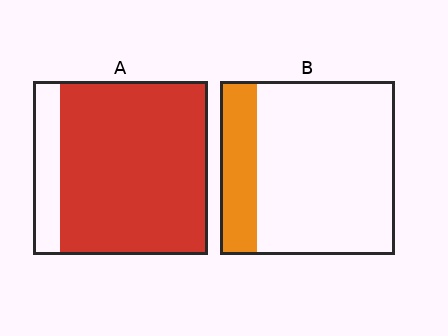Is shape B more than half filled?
No.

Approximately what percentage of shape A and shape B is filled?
A is approximately 85% and B is approximately 20%.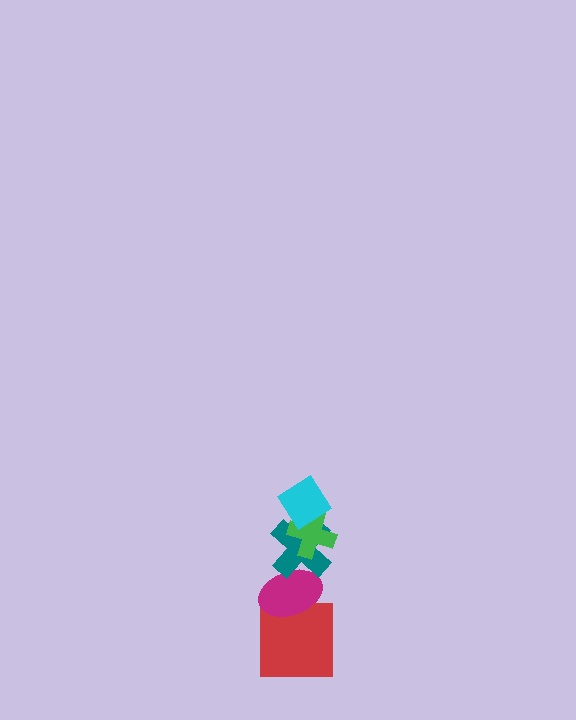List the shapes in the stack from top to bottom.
From top to bottom: the cyan diamond, the green cross, the teal cross, the magenta ellipse, the red square.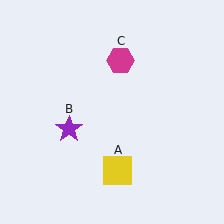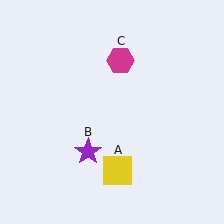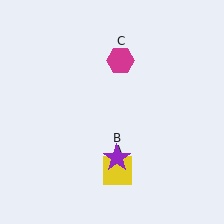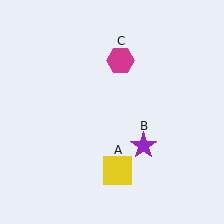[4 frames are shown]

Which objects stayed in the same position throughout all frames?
Yellow square (object A) and magenta hexagon (object C) remained stationary.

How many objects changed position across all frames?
1 object changed position: purple star (object B).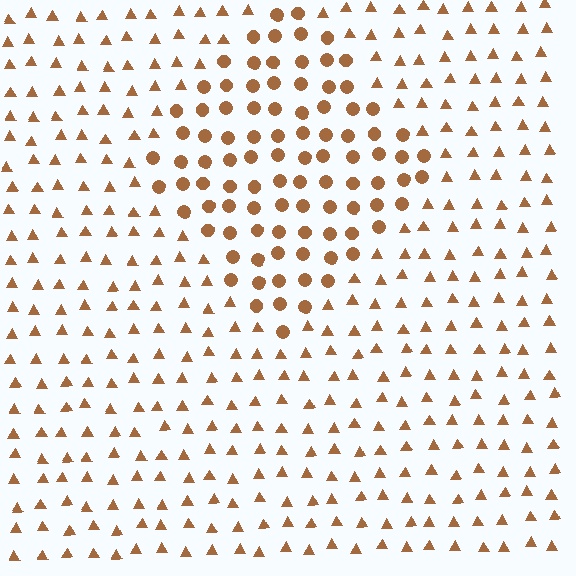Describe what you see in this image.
The image is filled with small brown elements arranged in a uniform grid. A diamond-shaped region contains circles, while the surrounding area contains triangles. The boundary is defined purely by the change in element shape.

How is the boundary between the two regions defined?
The boundary is defined by a change in element shape: circles inside vs. triangles outside. All elements share the same color and spacing.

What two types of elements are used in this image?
The image uses circles inside the diamond region and triangles outside it.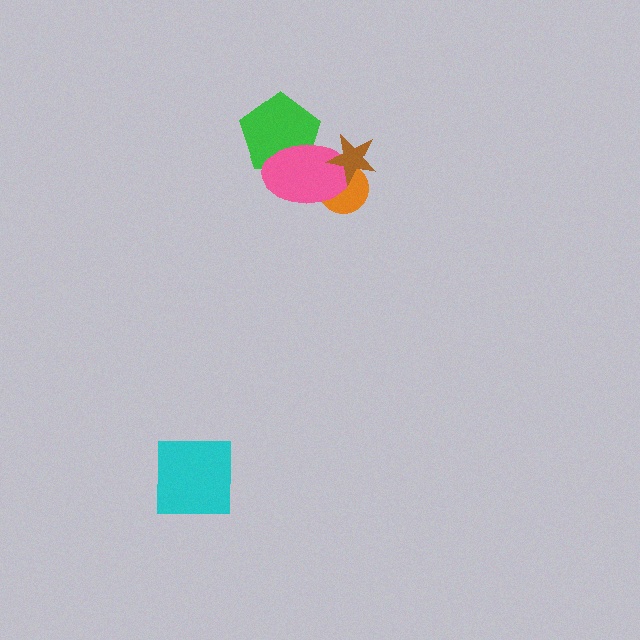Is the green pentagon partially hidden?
Yes, it is partially covered by another shape.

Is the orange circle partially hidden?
Yes, it is partially covered by another shape.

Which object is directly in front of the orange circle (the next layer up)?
The pink ellipse is directly in front of the orange circle.